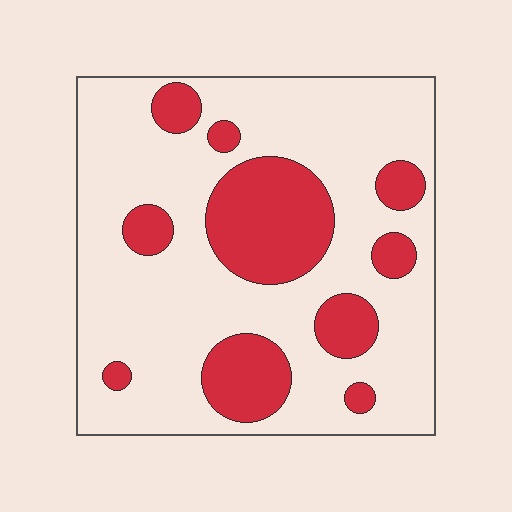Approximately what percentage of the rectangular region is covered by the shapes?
Approximately 25%.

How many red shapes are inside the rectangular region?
10.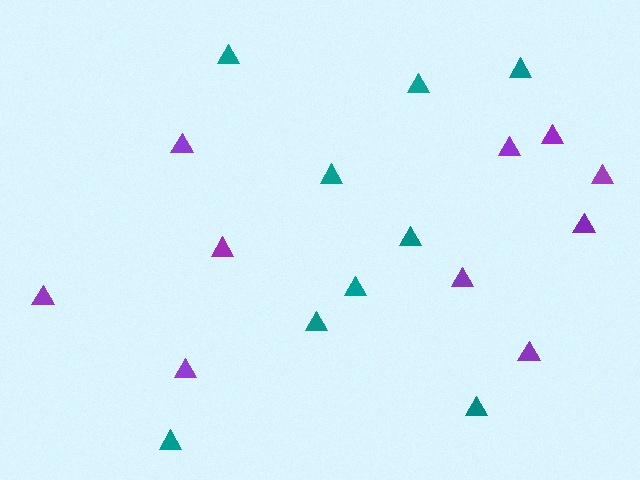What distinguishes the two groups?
There are 2 groups: one group of teal triangles (9) and one group of purple triangles (10).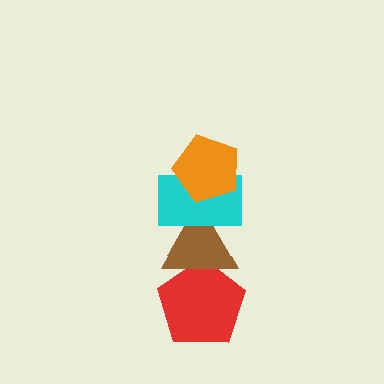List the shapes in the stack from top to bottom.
From top to bottom: the orange pentagon, the cyan rectangle, the brown triangle, the red pentagon.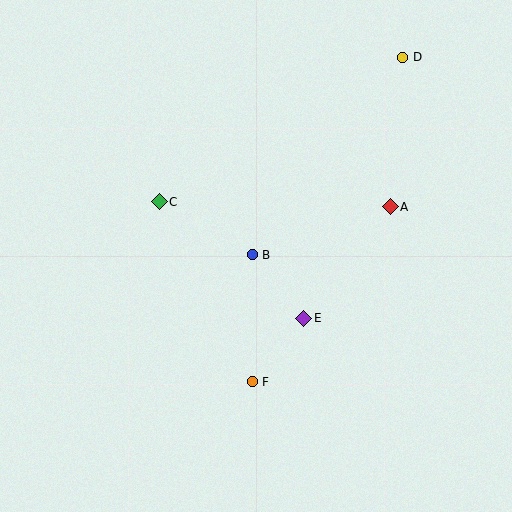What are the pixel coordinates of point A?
Point A is at (390, 207).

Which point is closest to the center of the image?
Point B at (252, 255) is closest to the center.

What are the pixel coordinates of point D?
Point D is at (403, 57).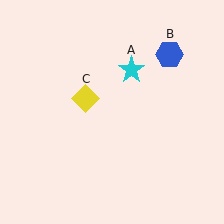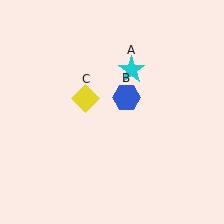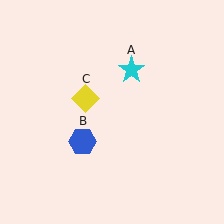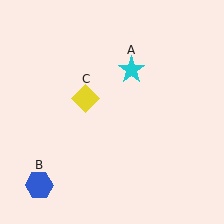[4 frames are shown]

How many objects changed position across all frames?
1 object changed position: blue hexagon (object B).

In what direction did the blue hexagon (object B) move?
The blue hexagon (object B) moved down and to the left.